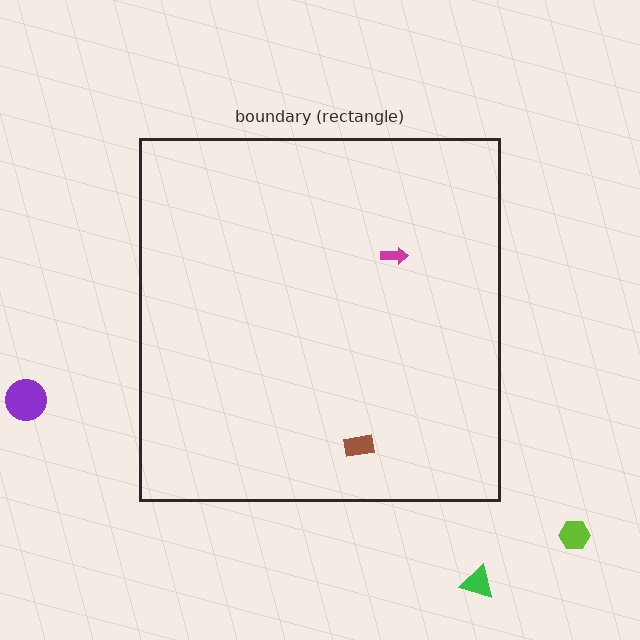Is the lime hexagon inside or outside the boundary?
Outside.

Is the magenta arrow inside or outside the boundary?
Inside.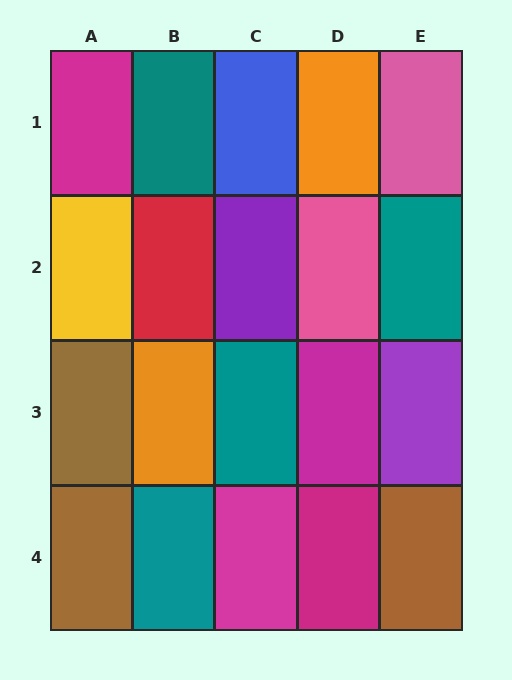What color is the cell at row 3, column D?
Magenta.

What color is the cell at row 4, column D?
Magenta.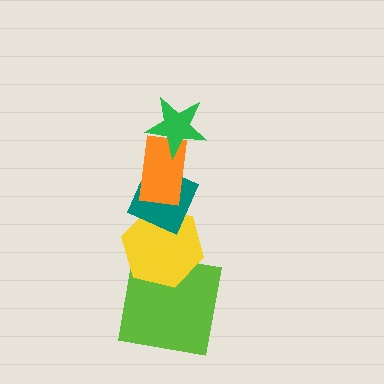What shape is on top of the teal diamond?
The orange rectangle is on top of the teal diamond.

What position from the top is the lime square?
The lime square is 5th from the top.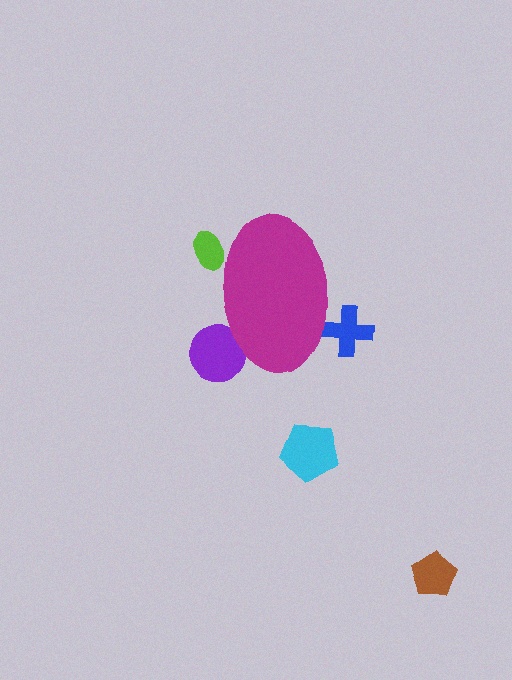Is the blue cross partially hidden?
Yes, the blue cross is partially hidden behind the magenta ellipse.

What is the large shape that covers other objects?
A magenta ellipse.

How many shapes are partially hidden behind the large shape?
3 shapes are partially hidden.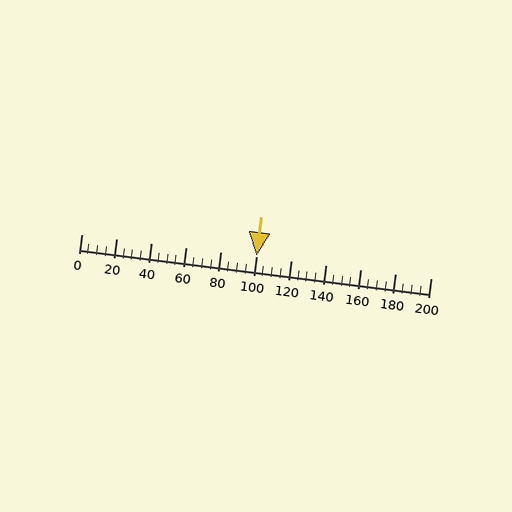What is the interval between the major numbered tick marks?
The major tick marks are spaced 20 units apart.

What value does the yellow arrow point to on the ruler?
The yellow arrow points to approximately 100.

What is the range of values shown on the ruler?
The ruler shows values from 0 to 200.